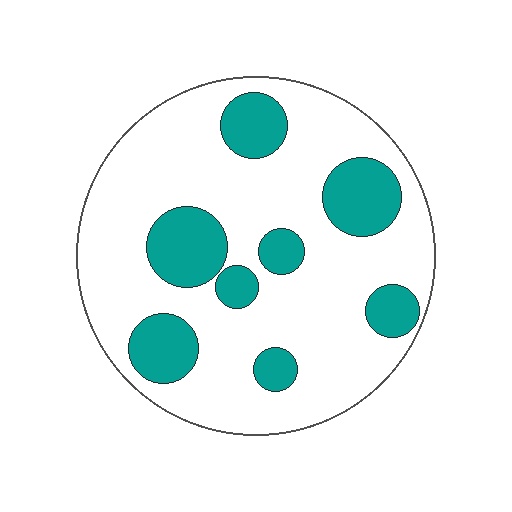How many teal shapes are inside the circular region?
8.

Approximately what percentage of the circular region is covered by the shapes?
Approximately 25%.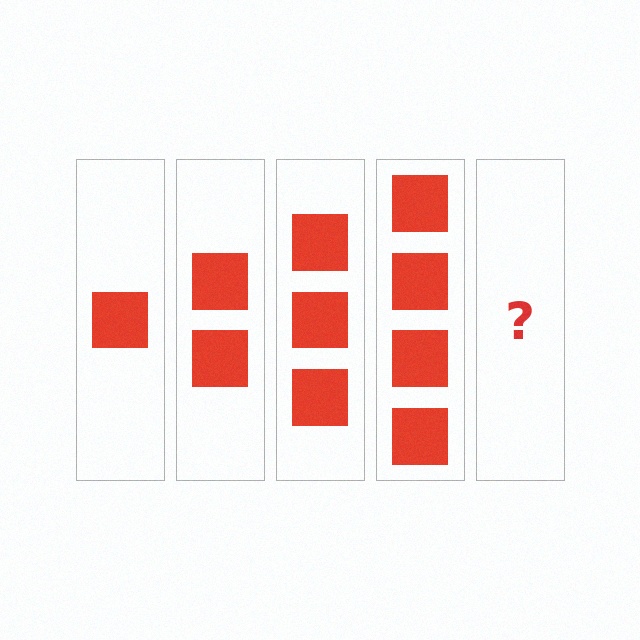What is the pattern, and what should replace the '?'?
The pattern is that each step adds one more square. The '?' should be 5 squares.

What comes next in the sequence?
The next element should be 5 squares.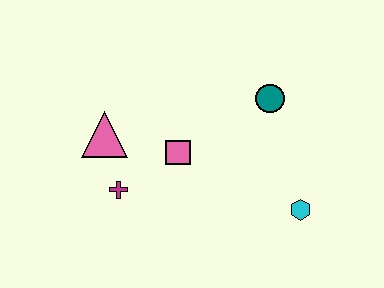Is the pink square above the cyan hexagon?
Yes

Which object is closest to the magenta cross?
The pink triangle is closest to the magenta cross.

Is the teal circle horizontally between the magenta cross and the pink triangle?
No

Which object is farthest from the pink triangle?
The cyan hexagon is farthest from the pink triangle.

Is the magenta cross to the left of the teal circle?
Yes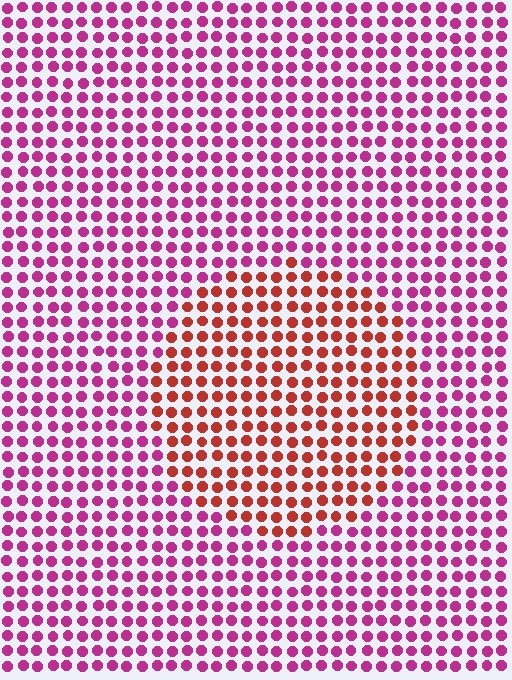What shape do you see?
I see a circle.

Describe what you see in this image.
The image is filled with small magenta elements in a uniform arrangement. A circle-shaped region is visible where the elements are tinted to a slightly different hue, forming a subtle color boundary.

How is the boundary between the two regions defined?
The boundary is defined purely by a slight shift in hue (about 43 degrees). Spacing, size, and orientation are identical on both sides.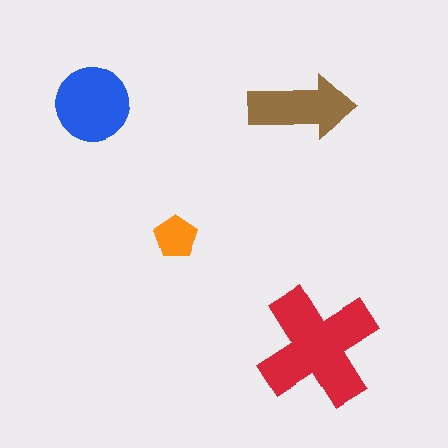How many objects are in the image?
There are 4 objects in the image.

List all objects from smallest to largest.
The orange pentagon, the brown arrow, the blue circle, the red cross.